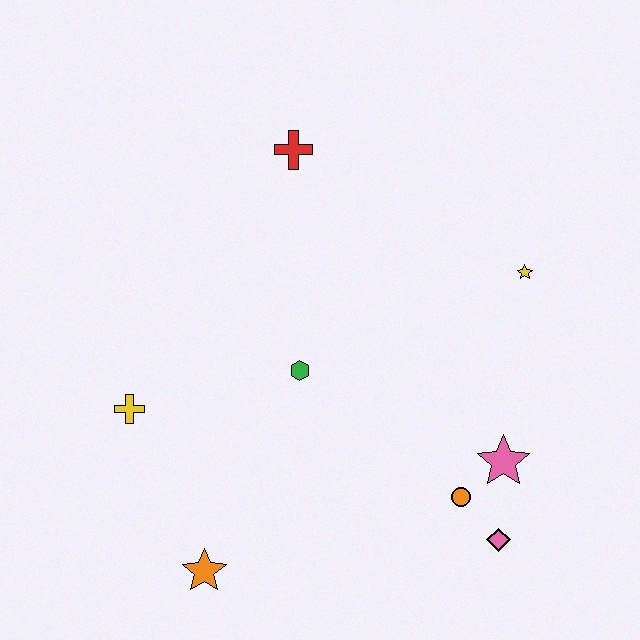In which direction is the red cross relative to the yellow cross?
The red cross is above the yellow cross.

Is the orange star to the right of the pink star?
No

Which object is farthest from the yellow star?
The orange star is farthest from the yellow star.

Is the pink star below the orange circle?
No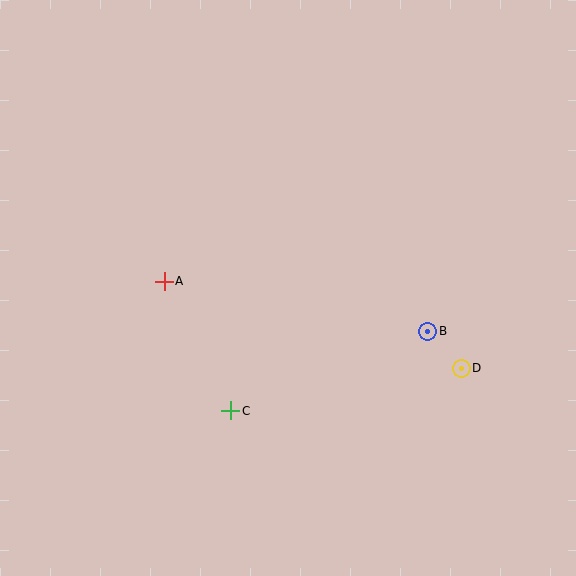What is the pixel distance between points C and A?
The distance between C and A is 146 pixels.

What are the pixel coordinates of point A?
Point A is at (164, 281).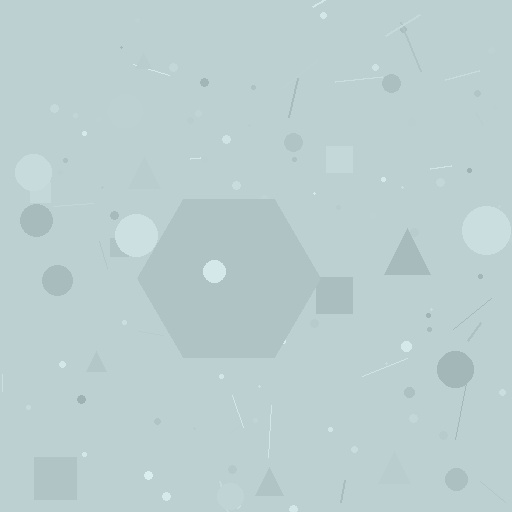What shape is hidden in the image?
A hexagon is hidden in the image.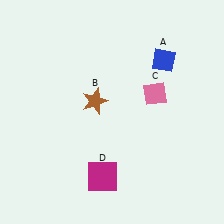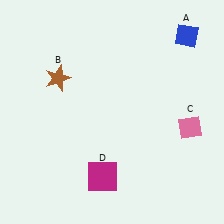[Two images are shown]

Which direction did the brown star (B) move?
The brown star (B) moved left.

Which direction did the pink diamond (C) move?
The pink diamond (C) moved right.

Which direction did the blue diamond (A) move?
The blue diamond (A) moved up.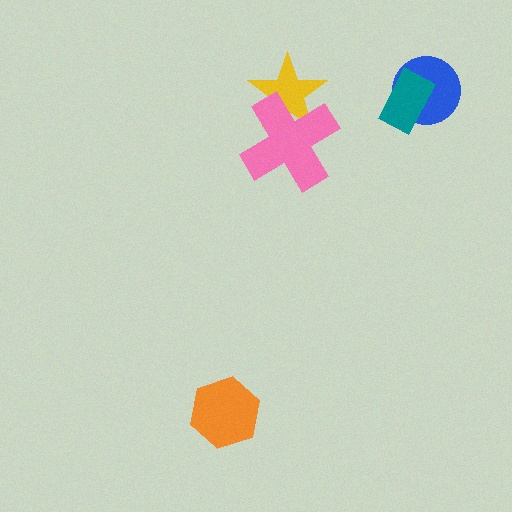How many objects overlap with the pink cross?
1 object overlaps with the pink cross.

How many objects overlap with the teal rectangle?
1 object overlaps with the teal rectangle.